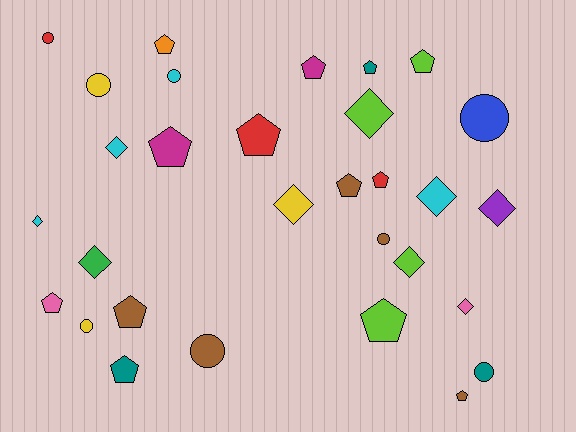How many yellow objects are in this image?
There are 3 yellow objects.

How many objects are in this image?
There are 30 objects.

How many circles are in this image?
There are 8 circles.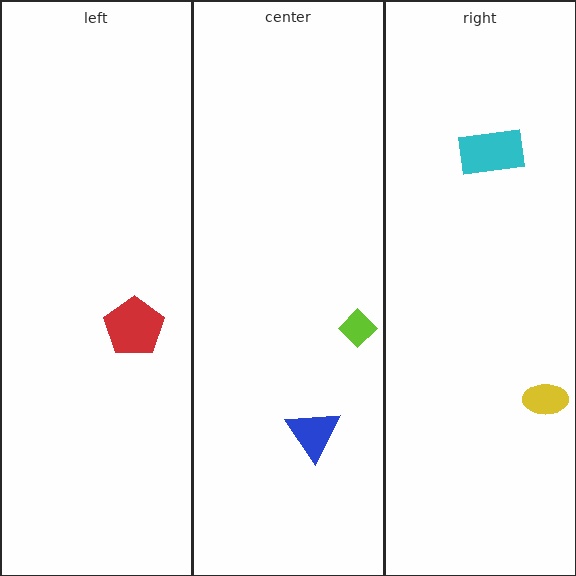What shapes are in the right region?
The cyan rectangle, the yellow ellipse.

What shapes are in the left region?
The red pentagon.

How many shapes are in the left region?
1.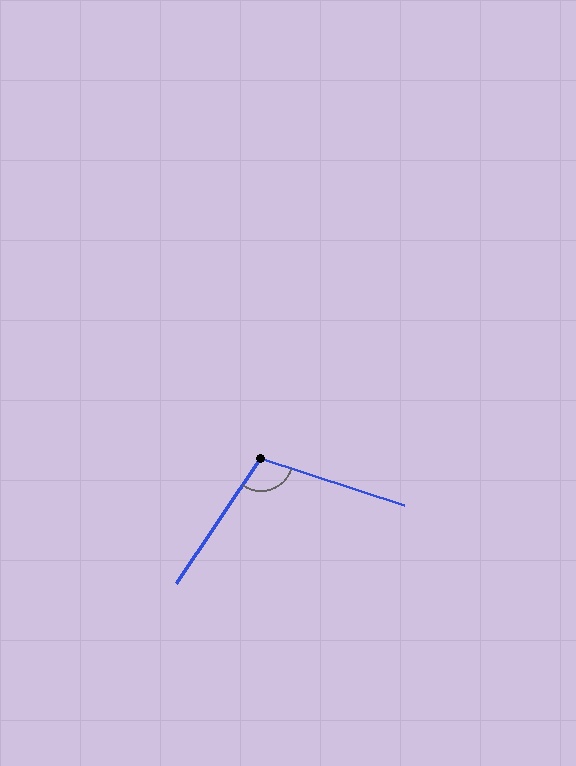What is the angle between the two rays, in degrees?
Approximately 106 degrees.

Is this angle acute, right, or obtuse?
It is obtuse.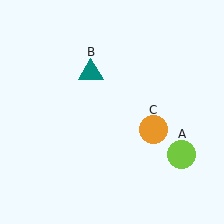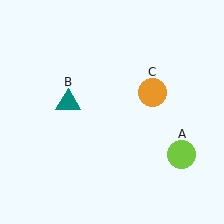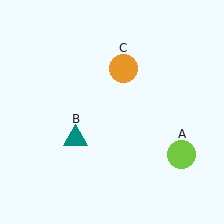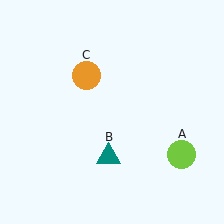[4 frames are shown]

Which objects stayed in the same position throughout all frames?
Lime circle (object A) remained stationary.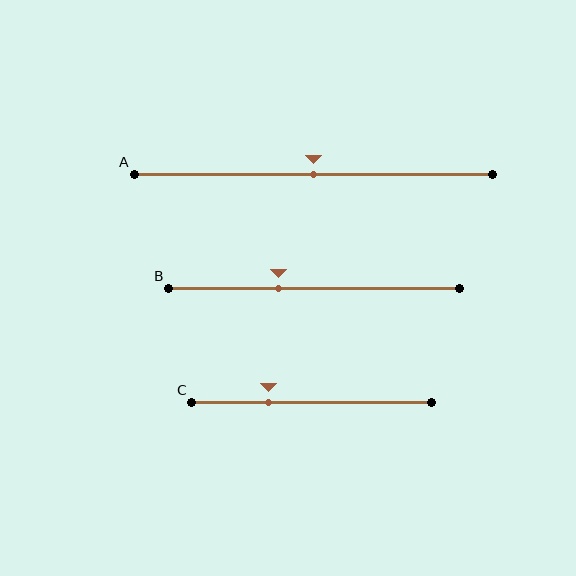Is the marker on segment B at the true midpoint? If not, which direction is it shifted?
No, the marker on segment B is shifted to the left by about 12% of the segment length.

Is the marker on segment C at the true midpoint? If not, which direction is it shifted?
No, the marker on segment C is shifted to the left by about 18% of the segment length.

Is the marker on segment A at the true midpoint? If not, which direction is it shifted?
Yes, the marker on segment A is at the true midpoint.